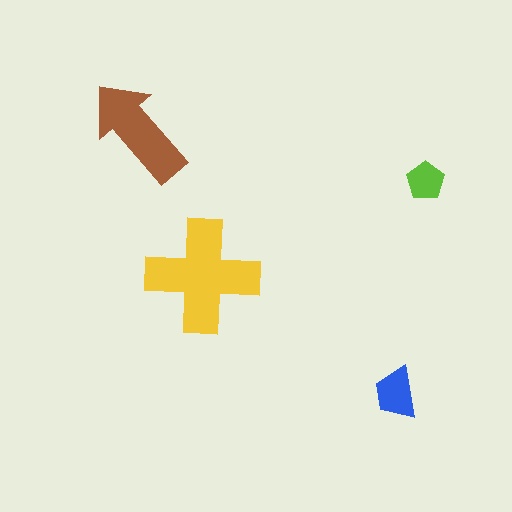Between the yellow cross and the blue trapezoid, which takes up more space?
The yellow cross.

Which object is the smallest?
The lime pentagon.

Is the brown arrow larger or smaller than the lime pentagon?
Larger.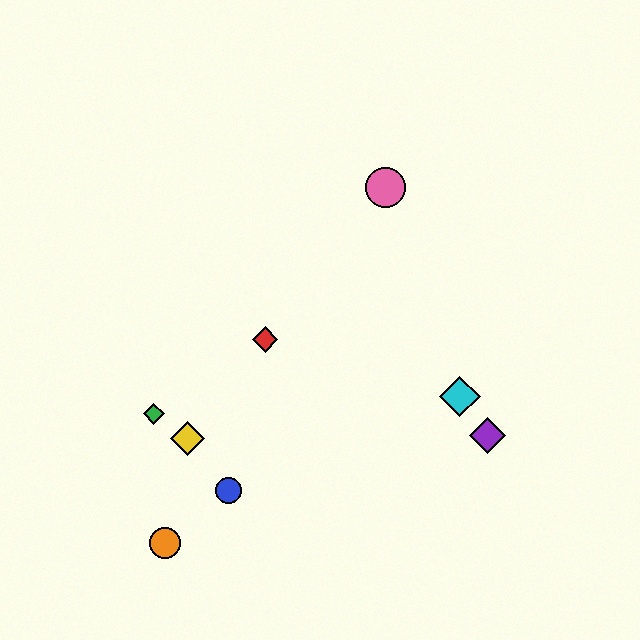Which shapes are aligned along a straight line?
The red diamond, the yellow diamond, the pink circle are aligned along a straight line.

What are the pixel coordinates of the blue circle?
The blue circle is at (229, 491).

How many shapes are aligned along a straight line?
3 shapes (the red diamond, the yellow diamond, the pink circle) are aligned along a straight line.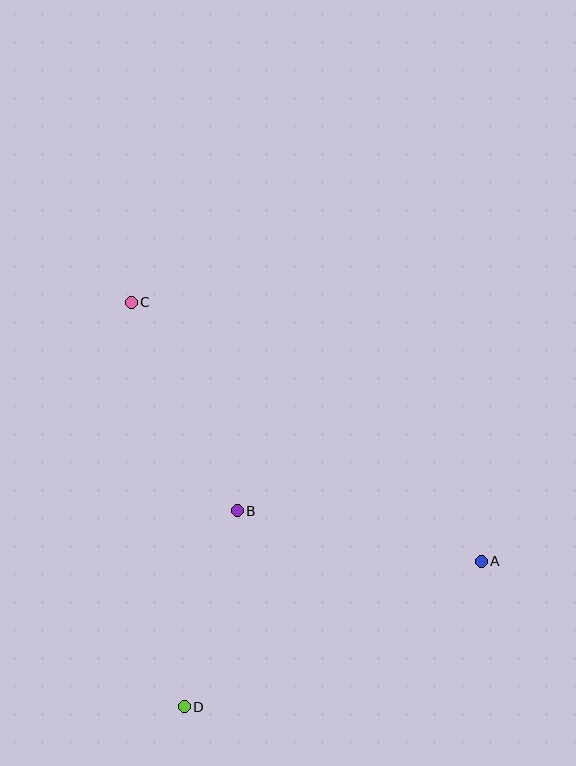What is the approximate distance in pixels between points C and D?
The distance between C and D is approximately 408 pixels.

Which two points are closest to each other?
Points B and D are closest to each other.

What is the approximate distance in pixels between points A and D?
The distance between A and D is approximately 331 pixels.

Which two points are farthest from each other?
Points A and C are farthest from each other.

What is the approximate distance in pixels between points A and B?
The distance between A and B is approximately 250 pixels.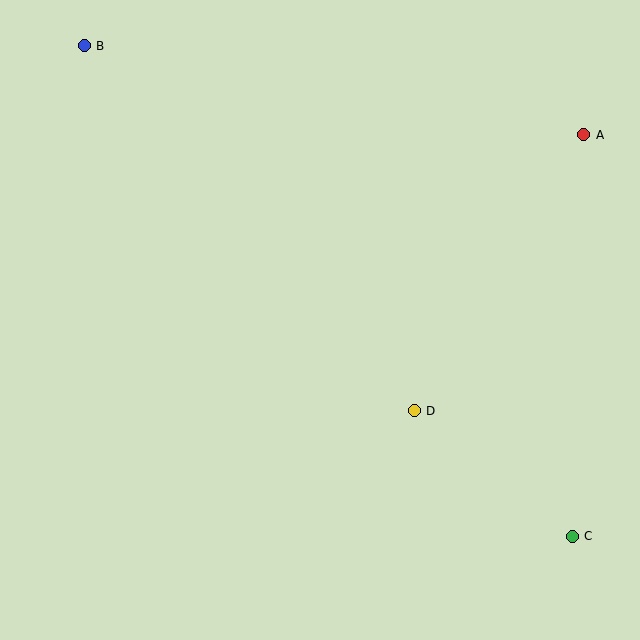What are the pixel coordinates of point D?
Point D is at (414, 411).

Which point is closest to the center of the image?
Point D at (414, 411) is closest to the center.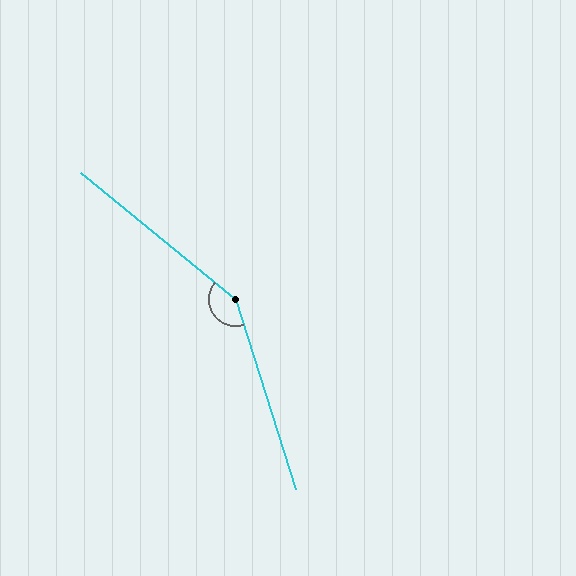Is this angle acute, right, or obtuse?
It is obtuse.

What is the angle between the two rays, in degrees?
Approximately 147 degrees.